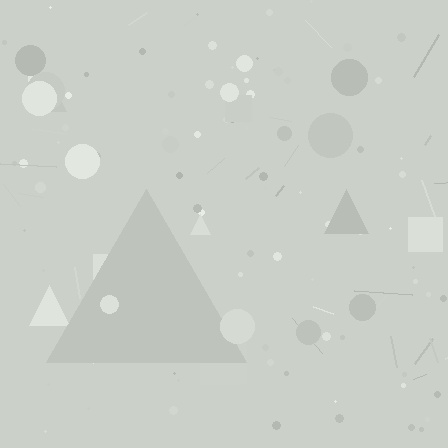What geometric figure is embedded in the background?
A triangle is embedded in the background.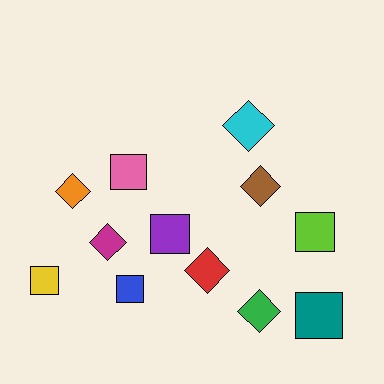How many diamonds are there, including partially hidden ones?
There are 6 diamonds.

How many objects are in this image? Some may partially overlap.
There are 12 objects.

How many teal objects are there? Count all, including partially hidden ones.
There is 1 teal object.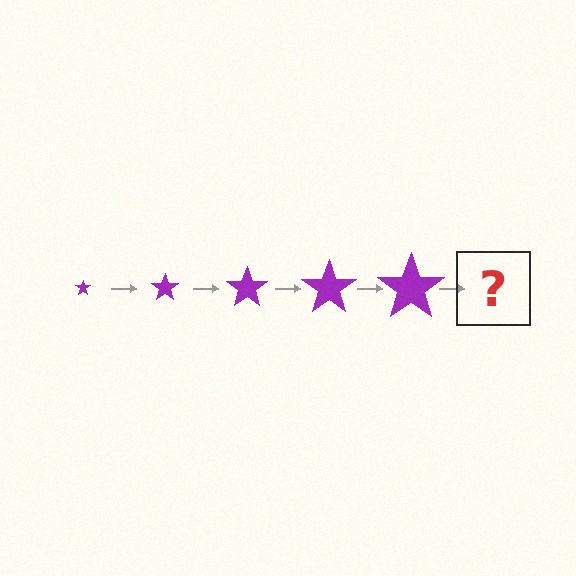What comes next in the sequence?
The next element should be a purple star, larger than the previous one.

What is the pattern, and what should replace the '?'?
The pattern is that the star gets progressively larger each step. The '?' should be a purple star, larger than the previous one.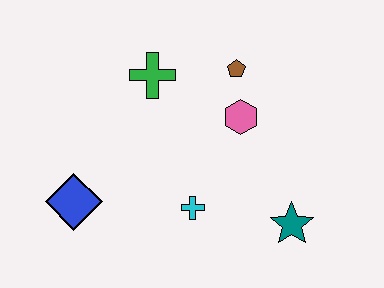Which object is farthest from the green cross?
The teal star is farthest from the green cross.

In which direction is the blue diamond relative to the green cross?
The blue diamond is below the green cross.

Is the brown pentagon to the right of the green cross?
Yes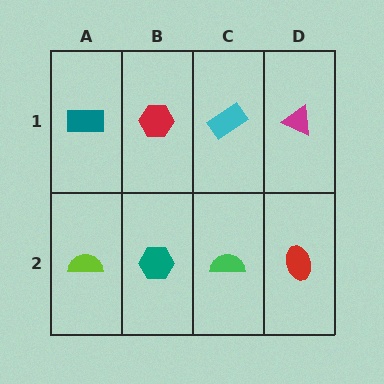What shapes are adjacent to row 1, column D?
A red ellipse (row 2, column D), a cyan rectangle (row 1, column C).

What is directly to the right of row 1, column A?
A red hexagon.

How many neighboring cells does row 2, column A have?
2.